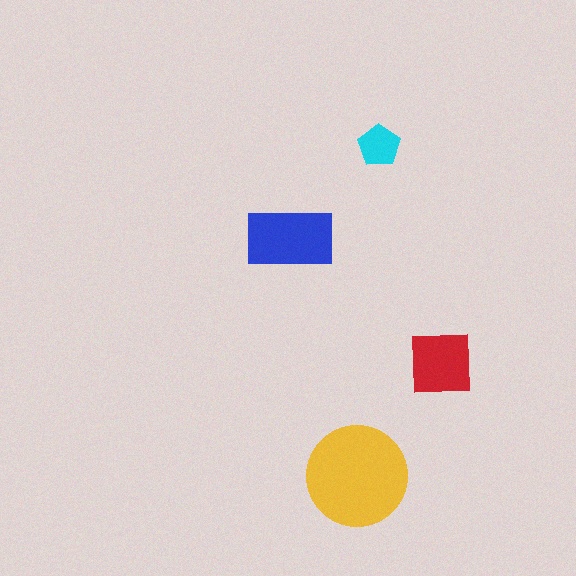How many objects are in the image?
There are 4 objects in the image.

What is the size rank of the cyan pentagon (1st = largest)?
4th.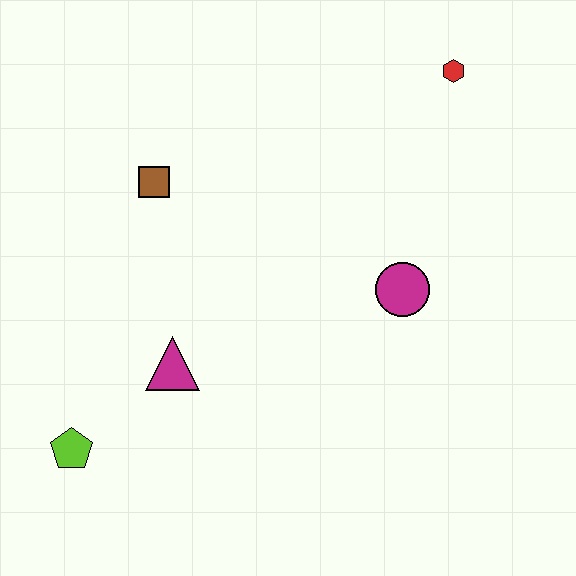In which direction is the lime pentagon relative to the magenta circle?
The lime pentagon is to the left of the magenta circle.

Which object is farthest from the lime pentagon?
The red hexagon is farthest from the lime pentagon.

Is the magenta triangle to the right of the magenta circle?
No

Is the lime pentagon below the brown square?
Yes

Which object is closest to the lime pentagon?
The magenta triangle is closest to the lime pentagon.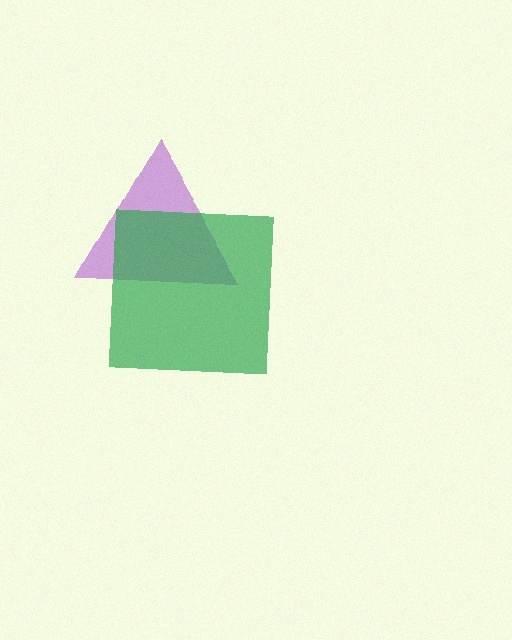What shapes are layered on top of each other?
The layered shapes are: a purple triangle, a green square.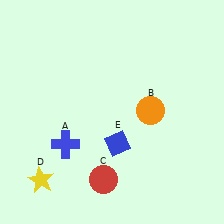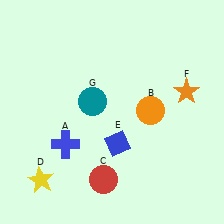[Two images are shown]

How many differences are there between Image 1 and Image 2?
There are 2 differences between the two images.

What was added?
An orange star (F), a teal circle (G) were added in Image 2.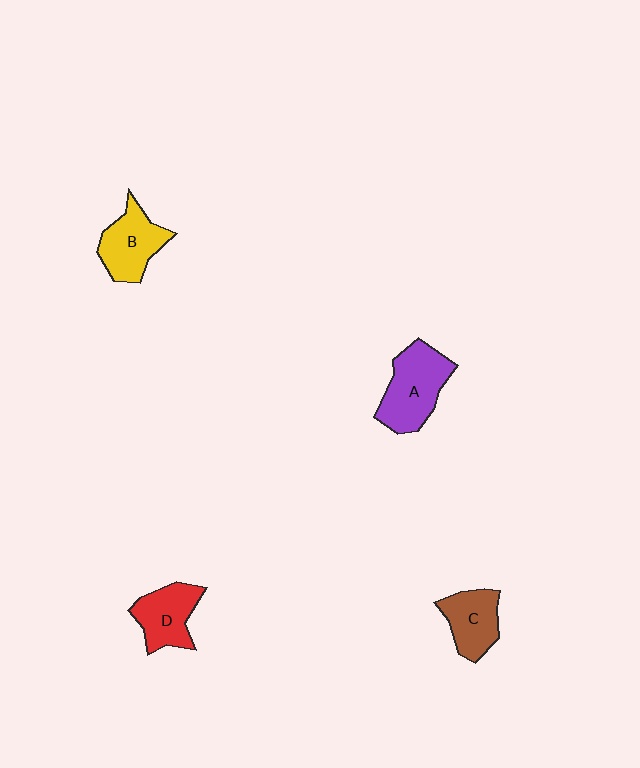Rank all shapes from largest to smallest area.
From largest to smallest: A (purple), B (yellow), D (red), C (brown).